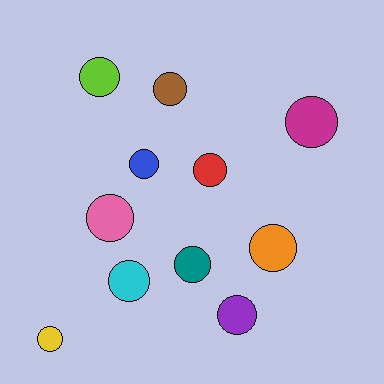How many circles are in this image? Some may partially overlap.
There are 11 circles.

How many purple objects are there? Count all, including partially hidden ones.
There is 1 purple object.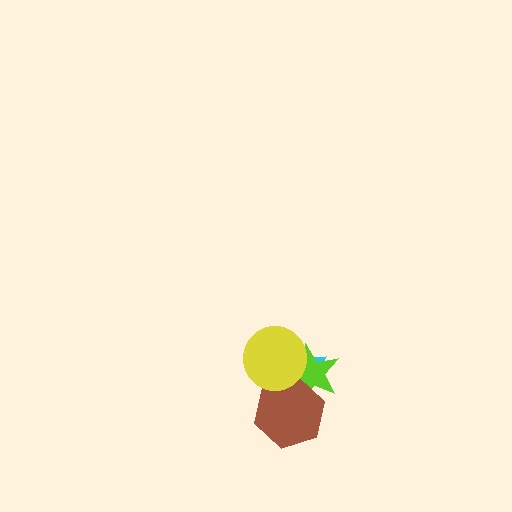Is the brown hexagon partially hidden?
Yes, it is partially covered by another shape.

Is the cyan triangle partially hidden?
Yes, it is partially covered by another shape.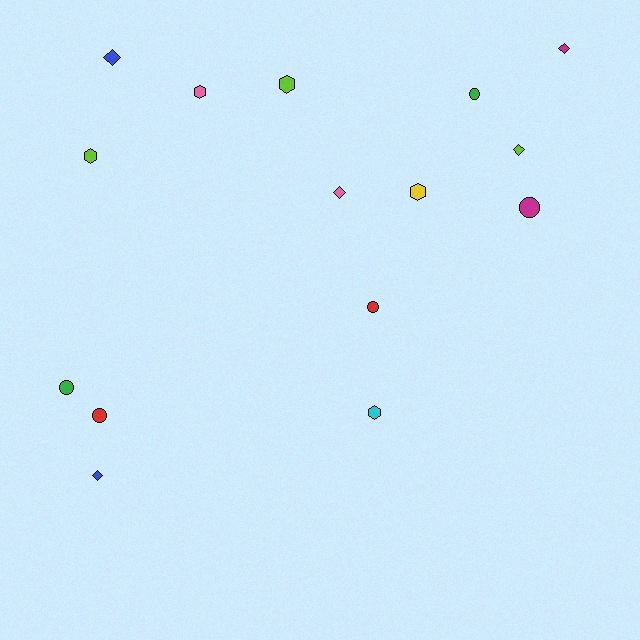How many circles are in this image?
There are 5 circles.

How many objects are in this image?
There are 15 objects.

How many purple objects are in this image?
There are no purple objects.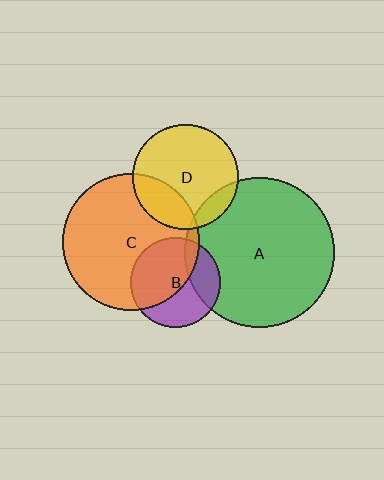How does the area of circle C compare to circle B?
Approximately 2.3 times.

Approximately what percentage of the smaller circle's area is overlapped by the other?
Approximately 25%.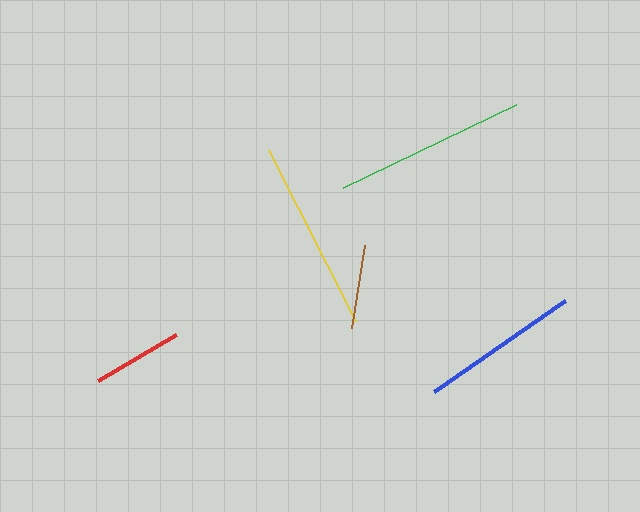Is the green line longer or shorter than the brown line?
The green line is longer than the brown line.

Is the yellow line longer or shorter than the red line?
The yellow line is longer than the red line.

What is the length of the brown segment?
The brown segment is approximately 85 pixels long.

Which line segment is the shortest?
The brown line is the shortest at approximately 85 pixels.